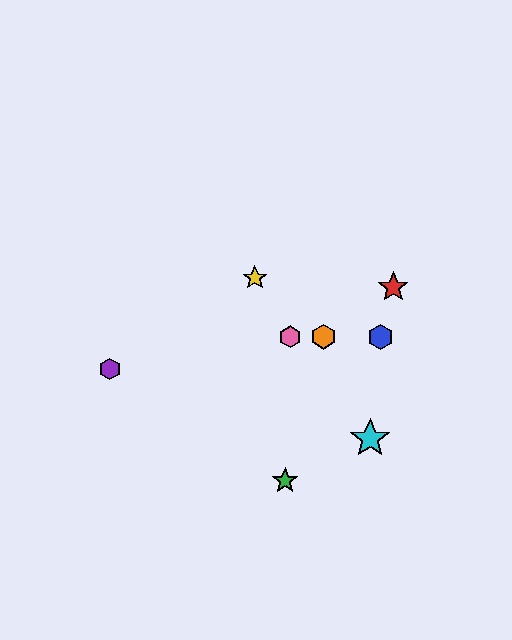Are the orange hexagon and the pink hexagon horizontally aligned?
Yes, both are at y≈337.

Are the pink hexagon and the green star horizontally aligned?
No, the pink hexagon is at y≈337 and the green star is at y≈481.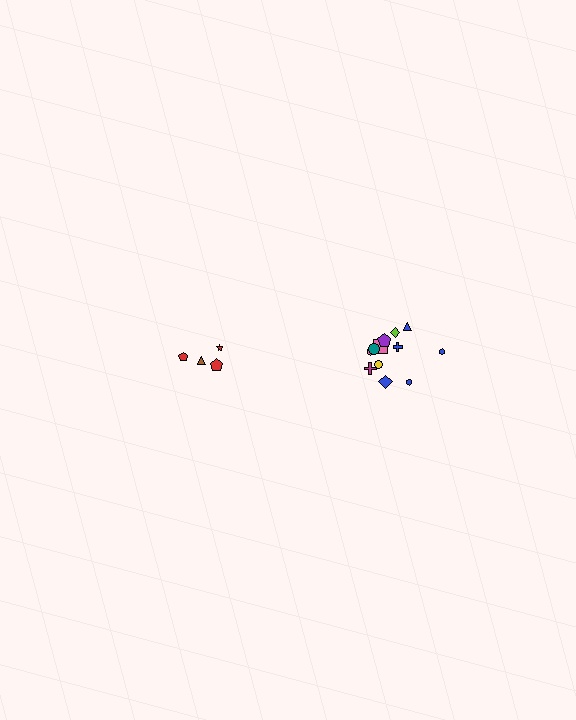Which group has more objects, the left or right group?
The right group.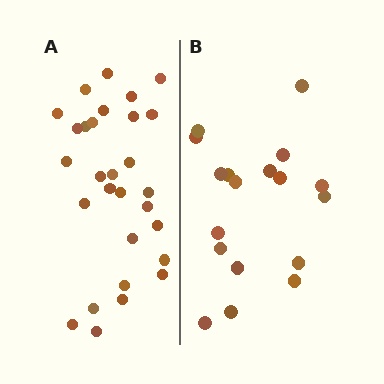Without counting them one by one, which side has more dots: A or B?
Region A (the left region) has more dots.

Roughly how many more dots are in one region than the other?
Region A has roughly 12 or so more dots than region B.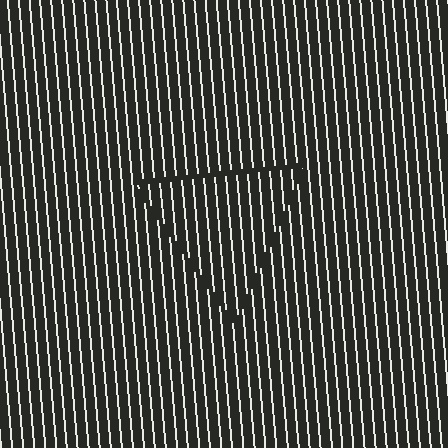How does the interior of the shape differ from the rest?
The interior of the shape contains the same grating, shifted by half a period — the contour is defined by the phase discontinuity where line-ends from the inner and outer gratings abut.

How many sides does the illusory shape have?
3 sides — the line-ends trace a triangle.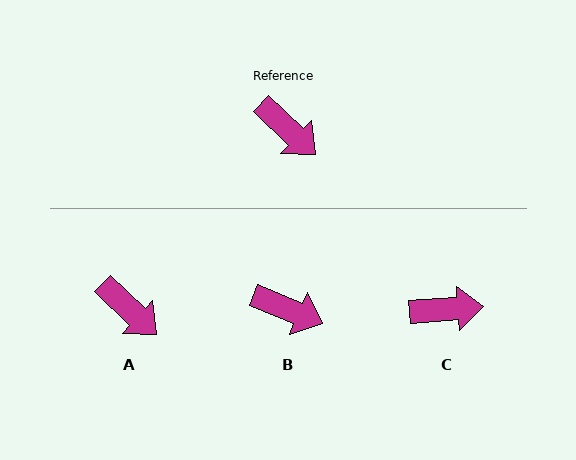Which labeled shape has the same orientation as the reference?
A.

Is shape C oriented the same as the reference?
No, it is off by about 48 degrees.